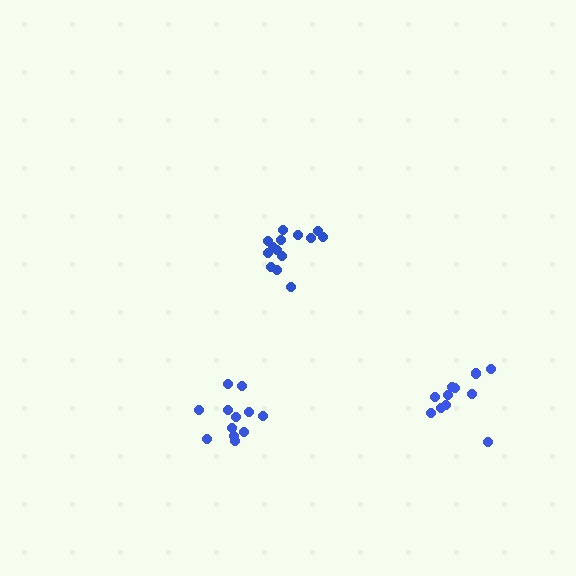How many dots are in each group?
Group 1: 14 dots, Group 2: 12 dots, Group 3: 11 dots (37 total).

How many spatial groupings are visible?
There are 3 spatial groupings.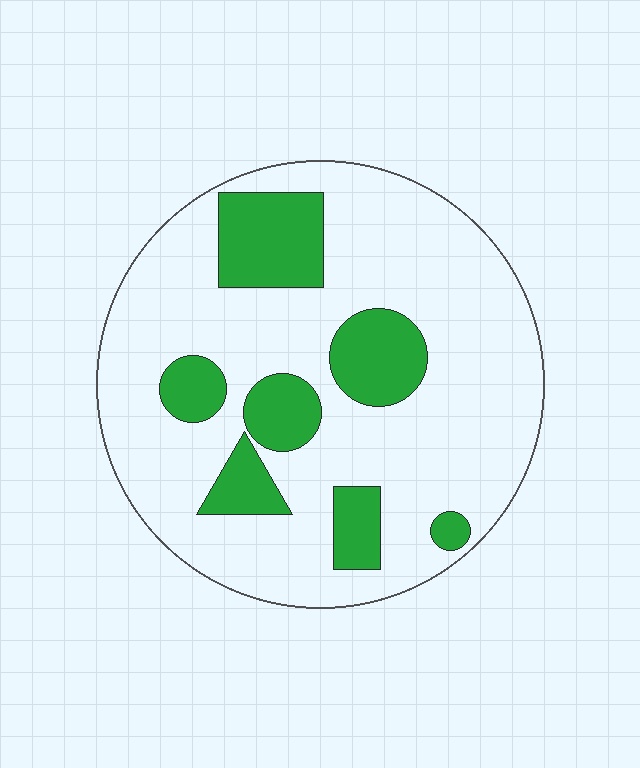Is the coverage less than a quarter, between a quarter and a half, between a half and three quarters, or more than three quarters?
Less than a quarter.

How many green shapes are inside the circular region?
7.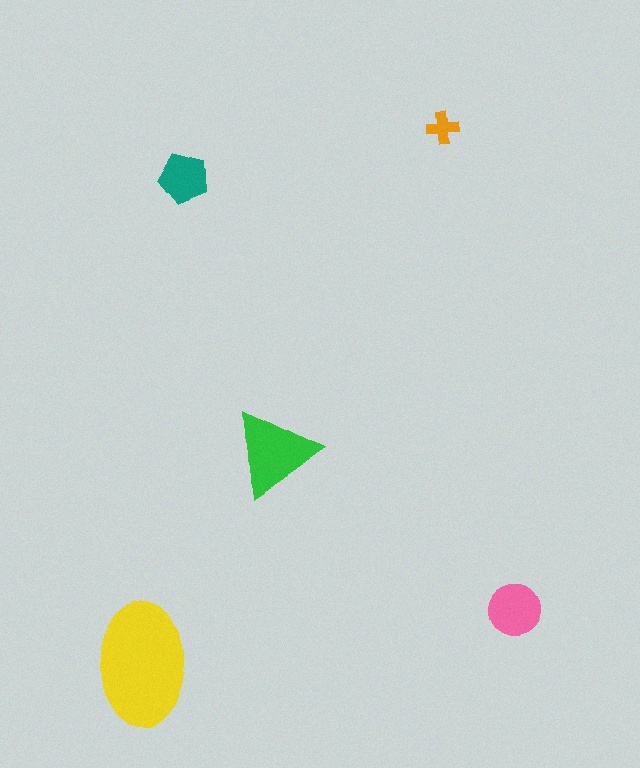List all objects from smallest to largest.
The orange cross, the teal pentagon, the pink circle, the green triangle, the yellow ellipse.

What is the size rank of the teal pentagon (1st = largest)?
4th.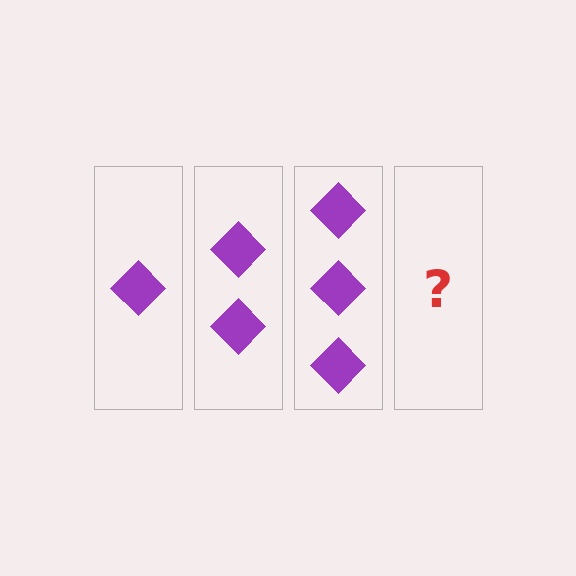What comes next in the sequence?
The next element should be 4 diamonds.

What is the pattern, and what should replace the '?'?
The pattern is that each step adds one more diamond. The '?' should be 4 diamonds.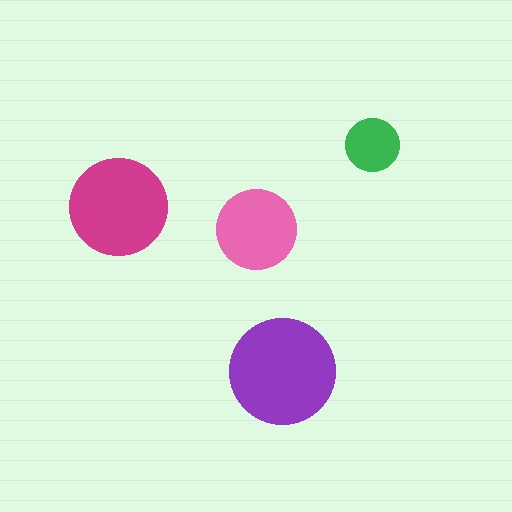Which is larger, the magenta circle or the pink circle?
The magenta one.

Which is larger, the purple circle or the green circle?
The purple one.